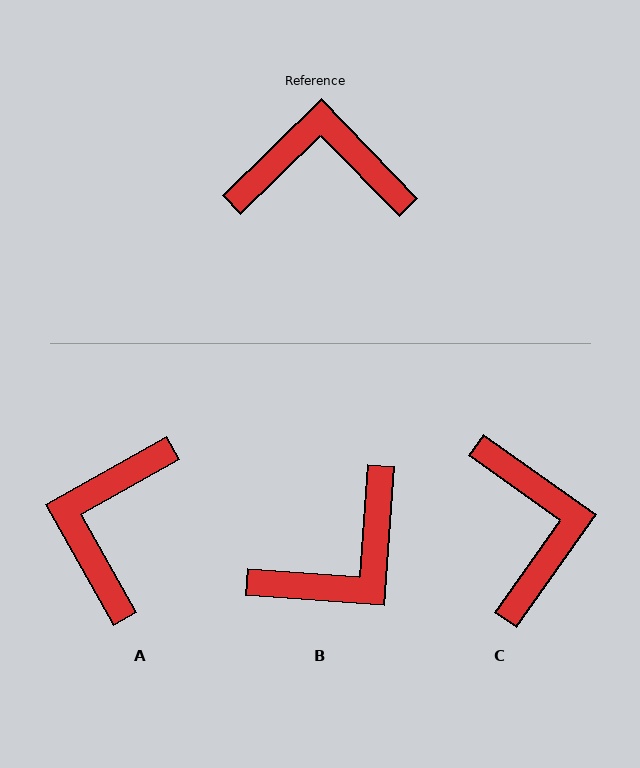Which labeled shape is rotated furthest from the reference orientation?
B, about 138 degrees away.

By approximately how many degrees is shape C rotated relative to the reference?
Approximately 80 degrees clockwise.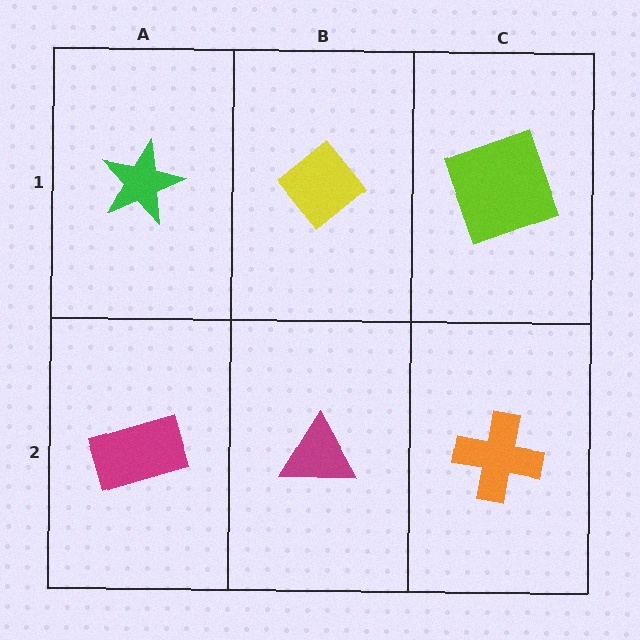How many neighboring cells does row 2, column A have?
2.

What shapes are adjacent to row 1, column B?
A magenta triangle (row 2, column B), a green star (row 1, column A), a lime square (row 1, column C).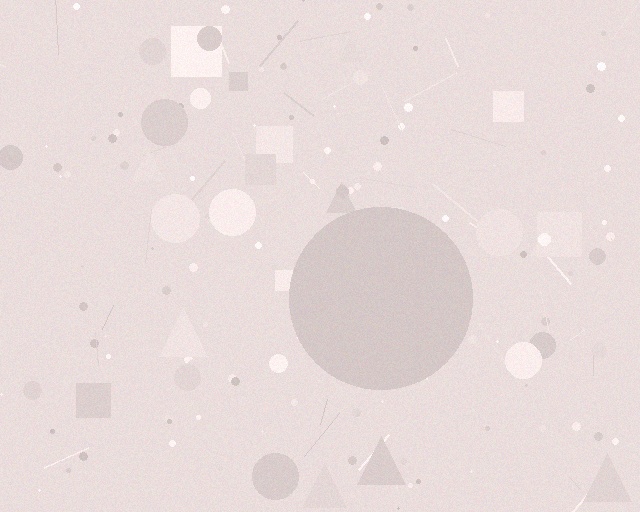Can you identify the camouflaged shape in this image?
The camouflaged shape is a circle.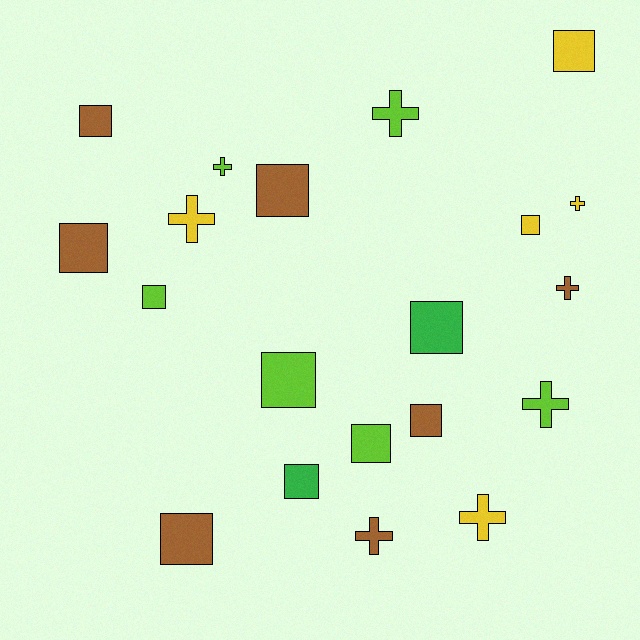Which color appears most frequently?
Brown, with 7 objects.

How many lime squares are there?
There are 3 lime squares.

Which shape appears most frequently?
Square, with 12 objects.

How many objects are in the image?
There are 20 objects.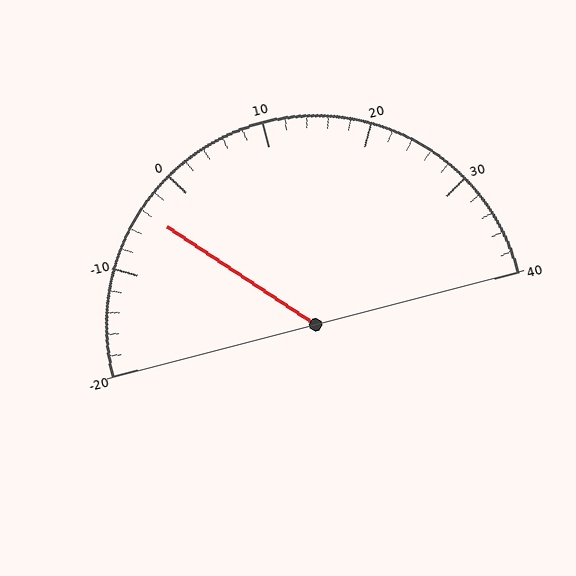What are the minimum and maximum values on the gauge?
The gauge ranges from -20 to 40.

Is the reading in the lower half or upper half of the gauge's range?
The reading is in the lower half of the range (-20 to 40).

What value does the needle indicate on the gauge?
The needle indicates approximately -4.